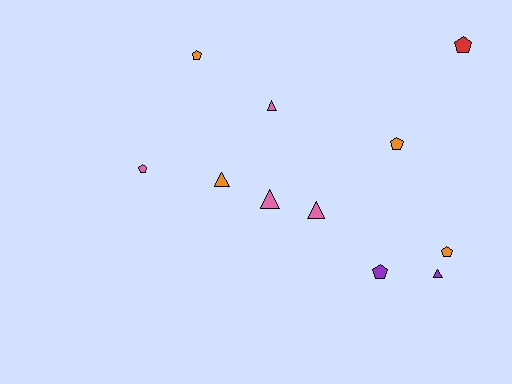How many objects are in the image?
There are 11 objects.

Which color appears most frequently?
Orange, with 4 objects.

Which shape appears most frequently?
Pentagon, with 6 objects.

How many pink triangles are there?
There are 3 pink triangles.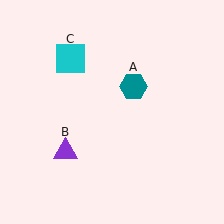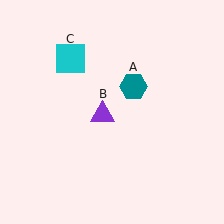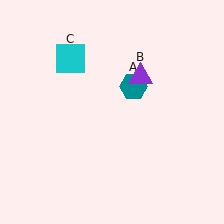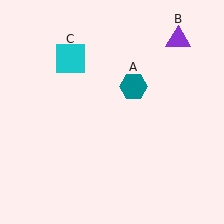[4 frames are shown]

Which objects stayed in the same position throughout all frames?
Teal hexagon (object A) and cyan square (object C) remained stationary.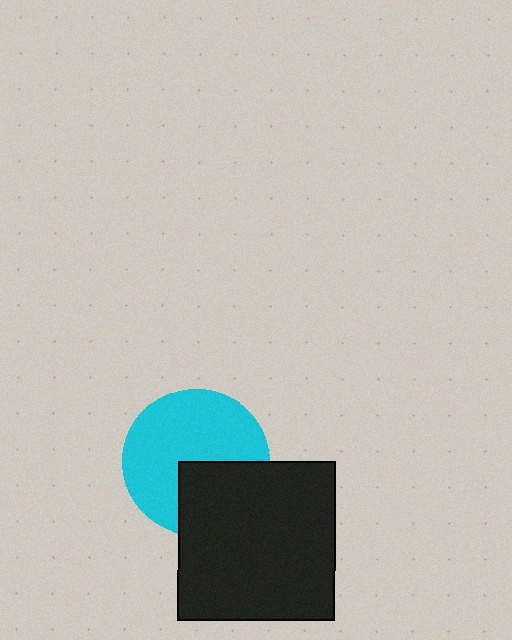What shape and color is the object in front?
The object in front is a black rectangle.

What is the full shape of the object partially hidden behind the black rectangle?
The partially hidden object is a cyan circle.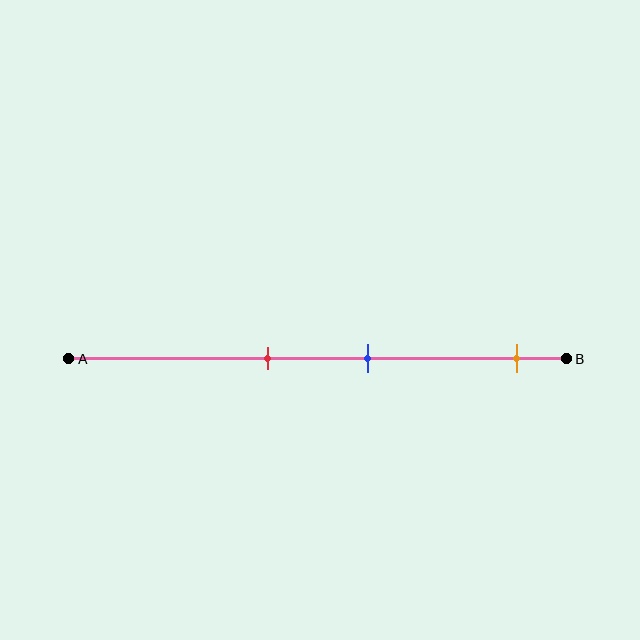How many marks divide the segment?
There are 3 marks dividing the segment.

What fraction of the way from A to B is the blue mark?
The blue mark is approximately 60% (0.6) of the way from A to B.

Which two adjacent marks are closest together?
The red and blue marks are the closest adjacent pair.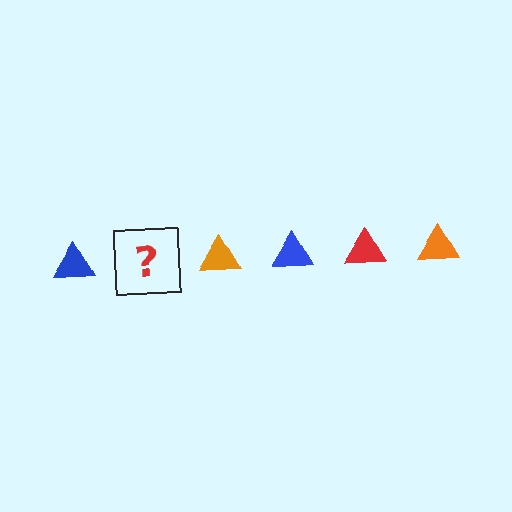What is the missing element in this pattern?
The missing element is a red triangle.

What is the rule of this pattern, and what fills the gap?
The rule is that the pattern cycles through blue, red, orange triangles. The gap should be filled with a red triangle.